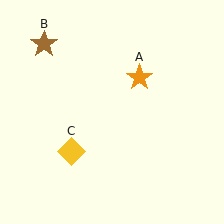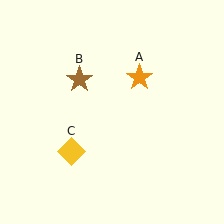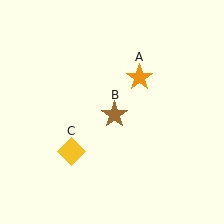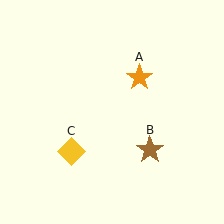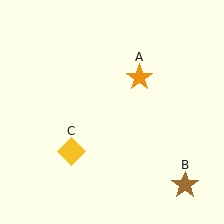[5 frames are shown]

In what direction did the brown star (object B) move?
The brown star (object B) moved down and to the right.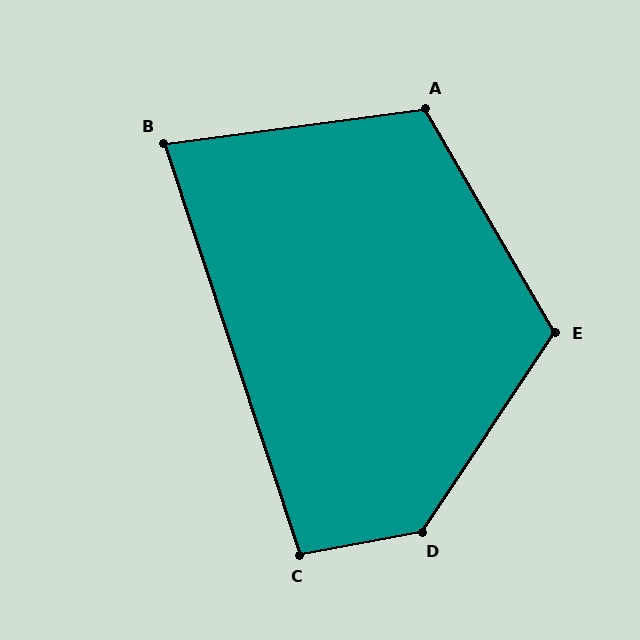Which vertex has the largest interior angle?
D, at approximately 134 degrees.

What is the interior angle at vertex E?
Approximately 116 degrees (obtuse).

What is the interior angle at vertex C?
Approximately 98 degrees (obtuse).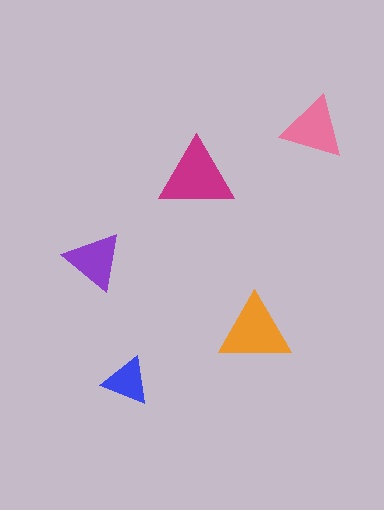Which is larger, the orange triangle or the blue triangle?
The orange one.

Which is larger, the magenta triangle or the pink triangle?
The magenta one.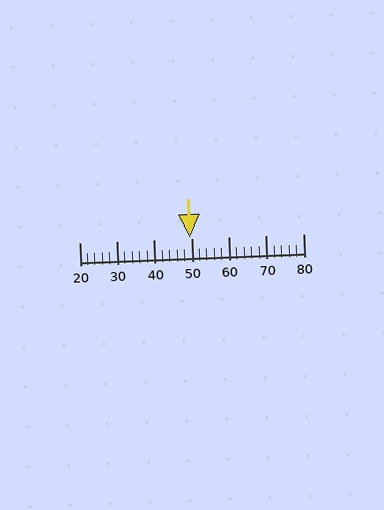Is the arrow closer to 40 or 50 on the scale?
The arrow is closer to 50.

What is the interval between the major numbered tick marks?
The major tick marks are spaced 10 units apart.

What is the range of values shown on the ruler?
The ruler shows values from 20 to 80.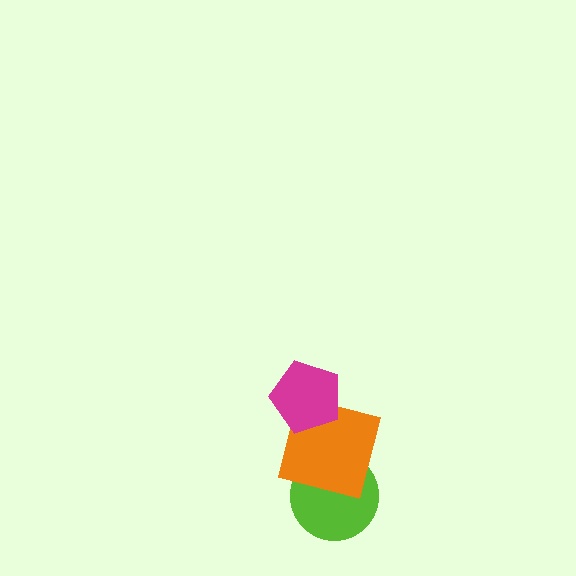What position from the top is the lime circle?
The lime circle is 3rd from the top.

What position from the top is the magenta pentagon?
The magenta pentagon is 1st from the top.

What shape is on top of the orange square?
The magenta pentagon is on top of the orange square.